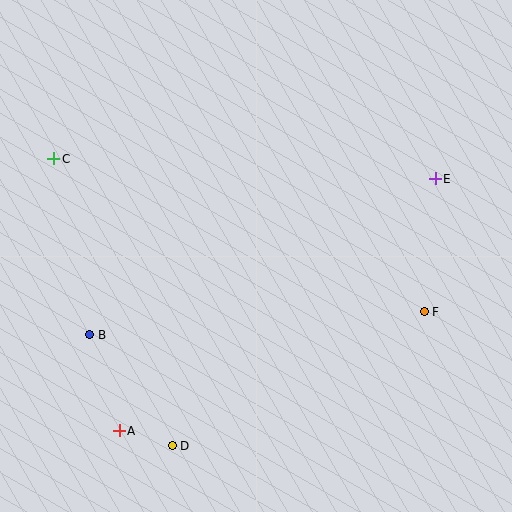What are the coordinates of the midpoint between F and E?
The midpoint between F and E is at (430, 245).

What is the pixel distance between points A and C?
The distance between A and C is 280 pixels.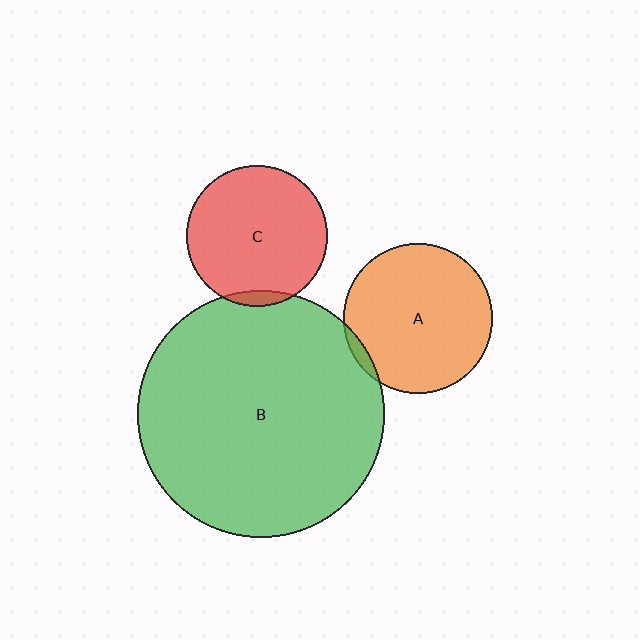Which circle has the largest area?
Circle B (green).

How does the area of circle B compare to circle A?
Approximately 2.7 times.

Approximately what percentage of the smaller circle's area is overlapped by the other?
Approximately 5%.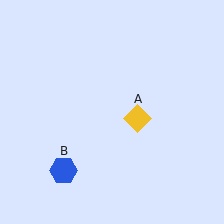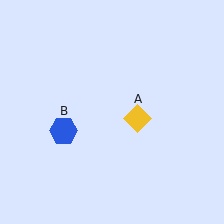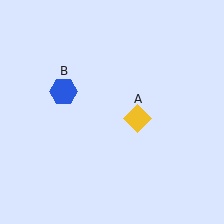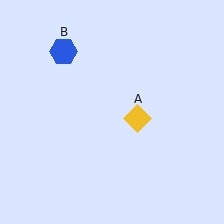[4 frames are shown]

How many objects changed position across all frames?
1 object changed position: blue hexagon (object B).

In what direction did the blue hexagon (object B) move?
The blue hexagon (object B) moved up.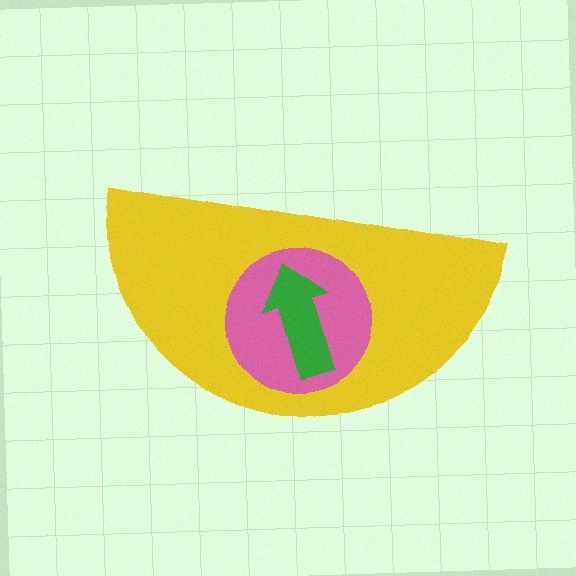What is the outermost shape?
The yellow semicircle.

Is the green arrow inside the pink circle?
Yes.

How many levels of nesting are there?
3.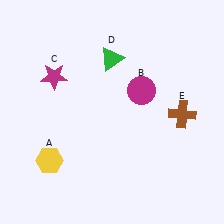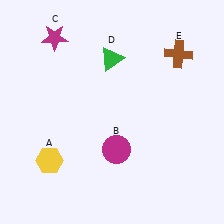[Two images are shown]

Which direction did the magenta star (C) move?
The magenta star (C) moved up.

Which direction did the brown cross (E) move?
The brown cross (E) moved up.